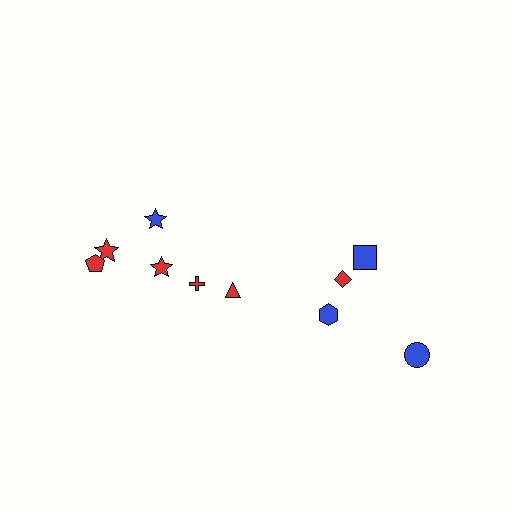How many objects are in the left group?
There are 6 objects.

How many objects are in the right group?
There are 4 objects.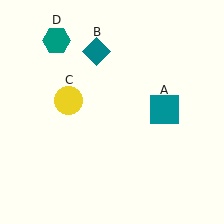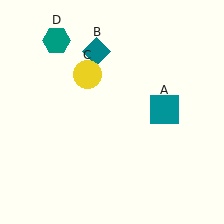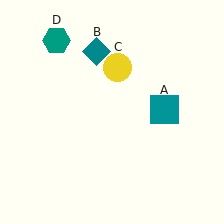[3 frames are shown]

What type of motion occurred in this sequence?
The yellow circle (object C) rotated clockwise around the center of the scene.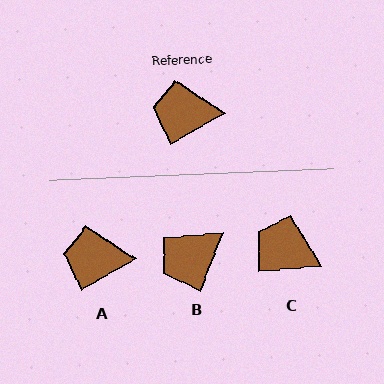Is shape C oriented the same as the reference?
No, it is off by about 25 degrees.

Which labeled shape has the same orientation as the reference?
A.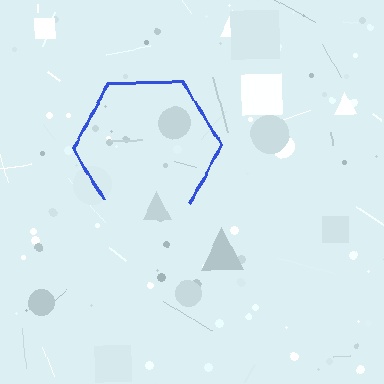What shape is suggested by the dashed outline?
The dashed outline suggests a hexagon.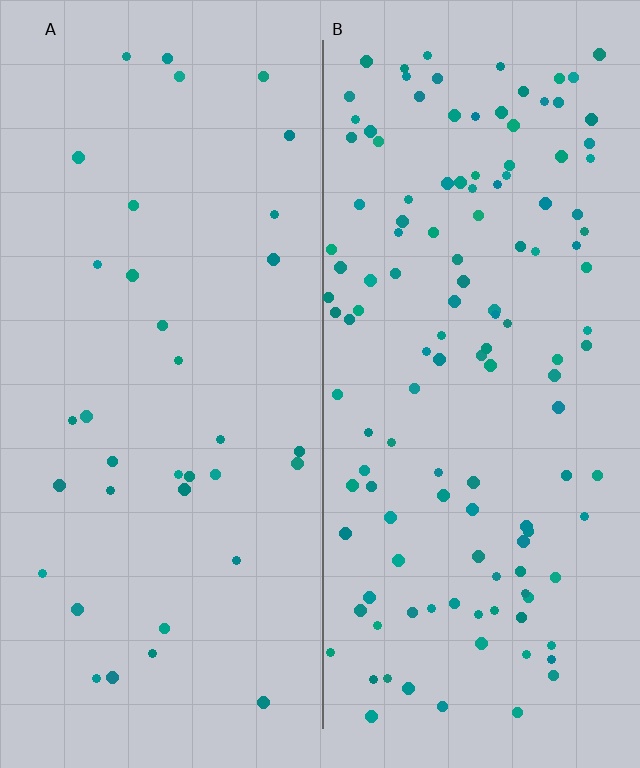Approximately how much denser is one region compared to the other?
Approximately 3.6× — region B over region A.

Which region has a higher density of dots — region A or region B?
B (the right).